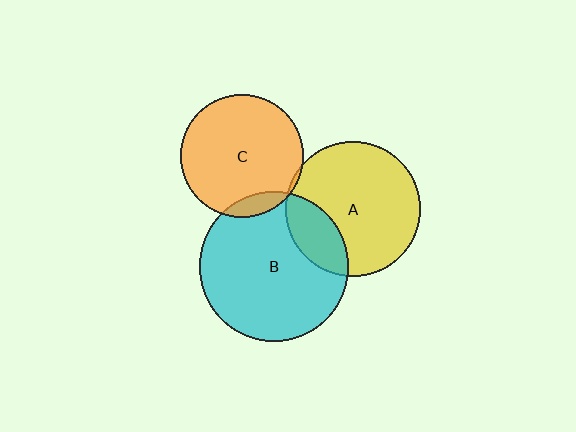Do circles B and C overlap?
Yes.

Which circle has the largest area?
Circle B (cyan).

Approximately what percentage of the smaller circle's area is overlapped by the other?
Approximately 10%.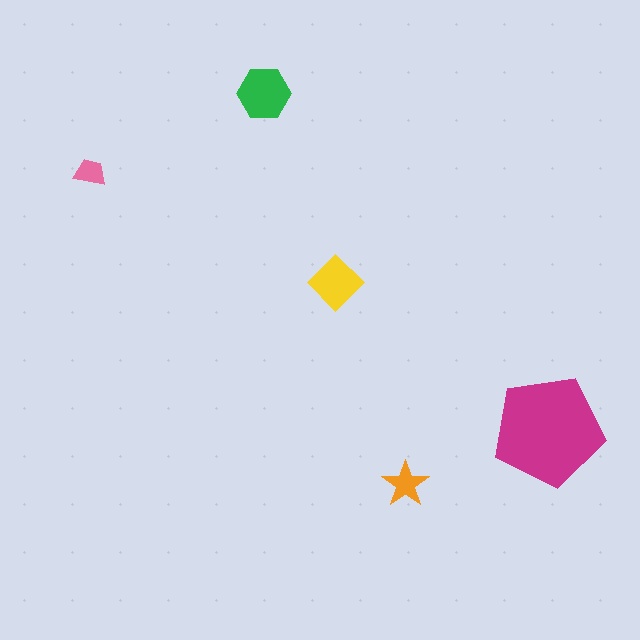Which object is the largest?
The magenta pentagon.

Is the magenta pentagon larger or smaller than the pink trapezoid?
Larger.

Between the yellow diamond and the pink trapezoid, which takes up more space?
The yellow diamond.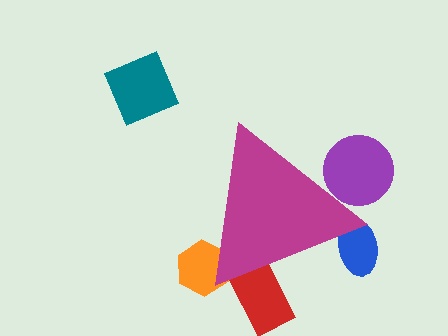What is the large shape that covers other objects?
A magenta triangle.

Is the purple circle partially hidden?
Yes, the purple circle is partially hidden behind the magenta triangle.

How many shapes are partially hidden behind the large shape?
4 shapes are partially hidden.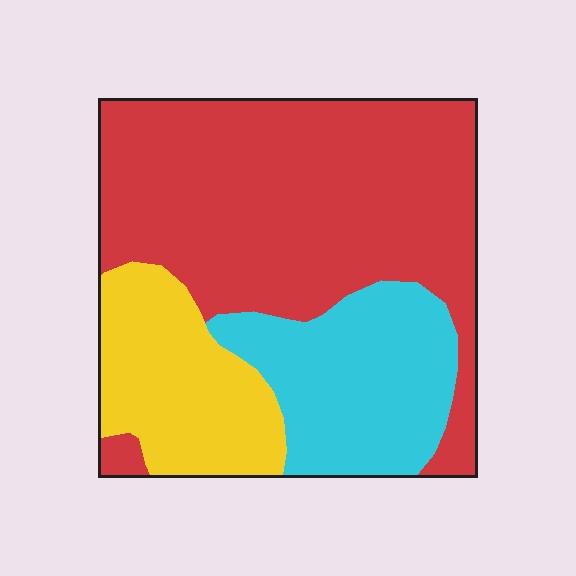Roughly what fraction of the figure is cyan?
Cyan takes up about one quarter (1/4) of the figure.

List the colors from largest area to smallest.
From largest to smallest: red, cyan, yellow.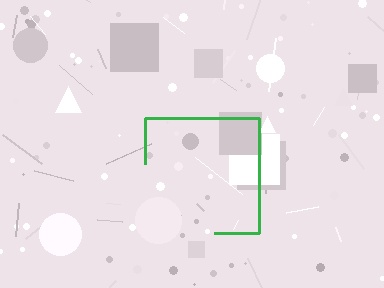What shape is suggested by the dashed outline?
The dashed outline suggests a square.